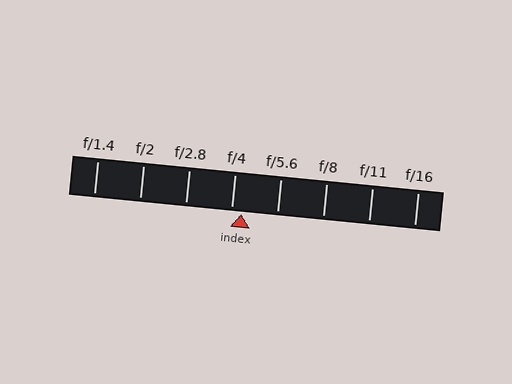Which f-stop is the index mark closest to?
The index mark is closest to f/4.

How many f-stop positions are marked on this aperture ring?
There are 8 f-stop positions marked.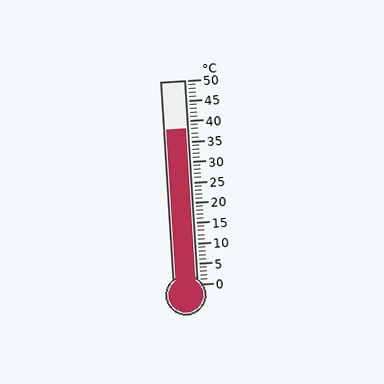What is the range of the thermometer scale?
The thermometer scale ranges from 0°C to 50°C.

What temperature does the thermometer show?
The thermometer shows approximately 38°C.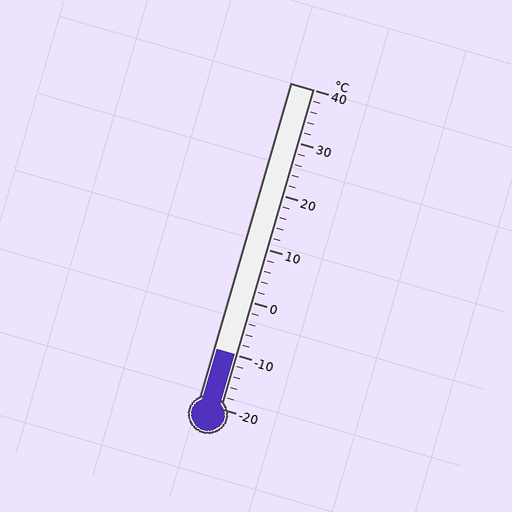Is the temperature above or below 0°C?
The temperature is below 0°C.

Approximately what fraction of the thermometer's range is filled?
The thermometer is filled to approximately 15% of its range.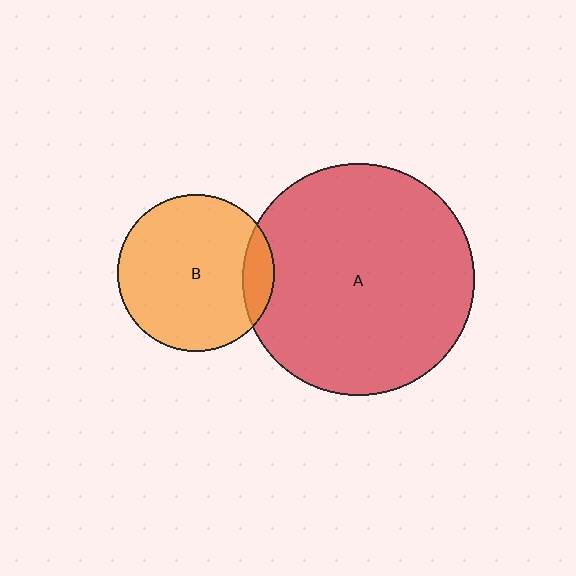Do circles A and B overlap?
Yes.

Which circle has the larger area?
Circle A (red).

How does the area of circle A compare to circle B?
Approximately 2.2 times.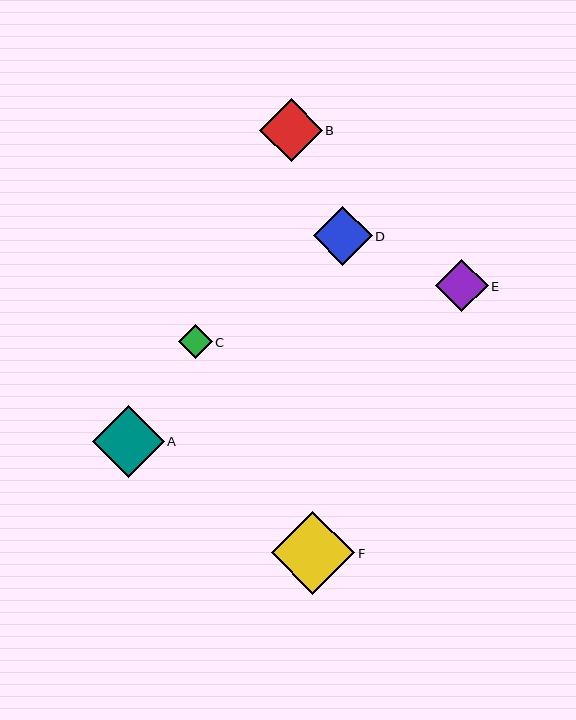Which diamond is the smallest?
Diamond C is the smallest with a size of approximately 34 pixels.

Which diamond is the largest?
Diamond F is the largest with a size of approximately 84 pixels.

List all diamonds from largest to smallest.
From largest to smallest: F, A, B, D, E, C.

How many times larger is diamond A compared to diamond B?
Diamond A is approximately 1.1 times the size of diamond B.